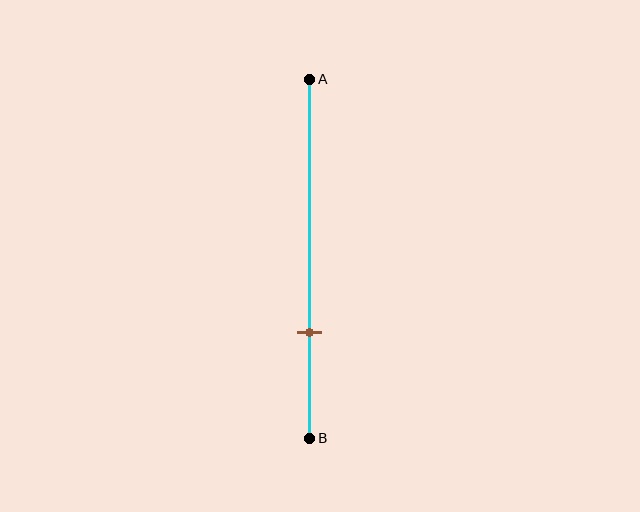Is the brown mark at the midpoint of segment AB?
No, the mark is at about 70% from A, not at the 50% midpoint.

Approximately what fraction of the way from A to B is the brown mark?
The brown mark is approximately 70% of the way from A to B.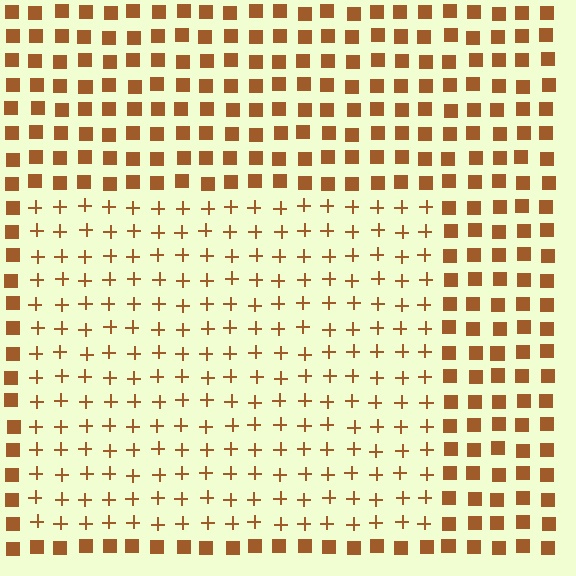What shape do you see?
I see a rectangle.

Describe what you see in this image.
The image is filled with small brown elements arranged in a uniform grid. A rectangle-shaped region contains plus signs, while the surrounding area contains squares. The boundary is defined purely by the change in element shape.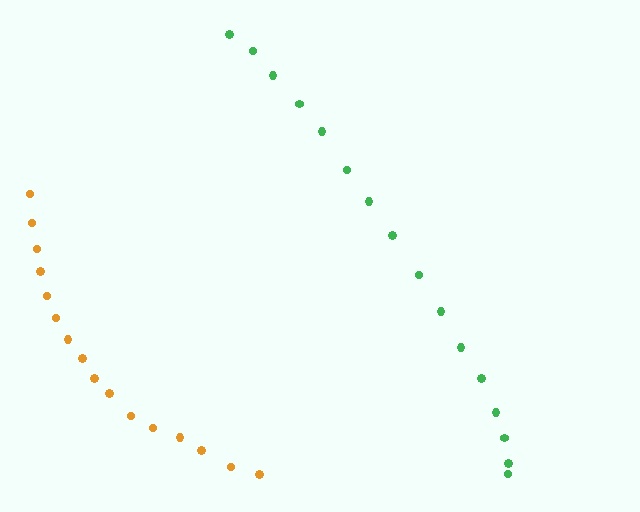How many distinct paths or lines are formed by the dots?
There are 2 distinct paths.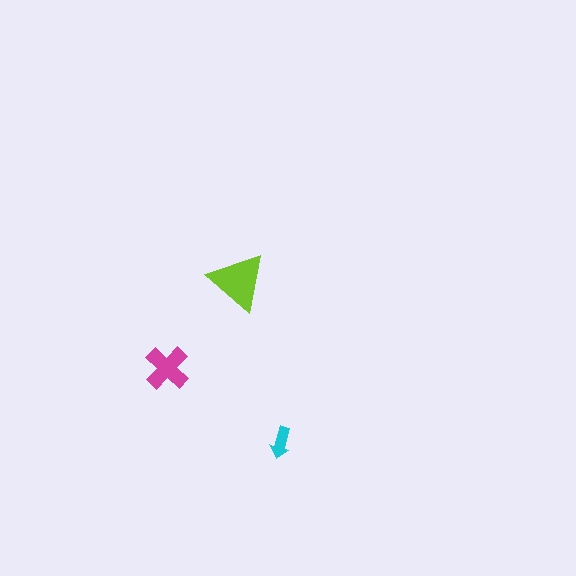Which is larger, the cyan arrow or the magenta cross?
The magenta cross.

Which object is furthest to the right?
The cyan arrow is rightmost.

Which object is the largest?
The lime triangle.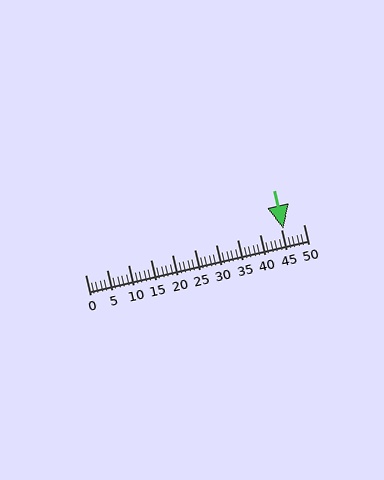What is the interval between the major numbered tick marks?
The major tick marks are spaced 5 units apart.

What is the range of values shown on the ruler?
The ruler shows values from 0 to 50.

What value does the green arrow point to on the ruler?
The green arrow points to approximately 45.